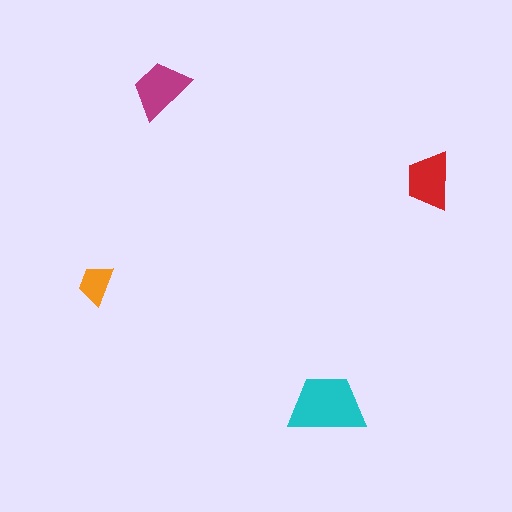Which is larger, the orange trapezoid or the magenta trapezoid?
The magenta one.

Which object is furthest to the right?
The red trapezoid is rightmost.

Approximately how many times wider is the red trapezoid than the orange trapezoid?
About 1.5 times wider.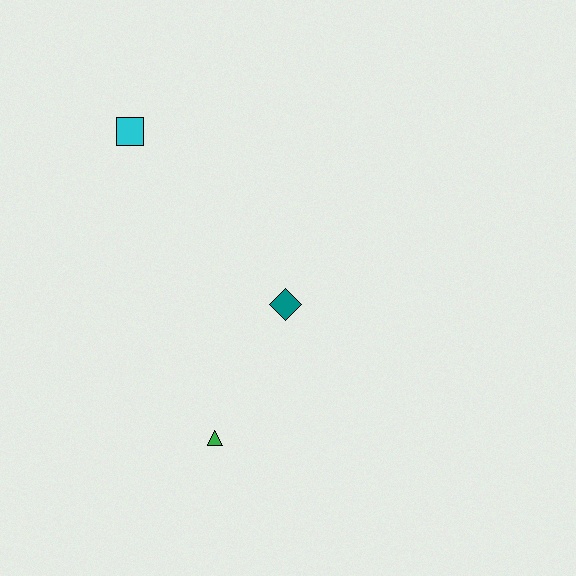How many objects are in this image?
There are 3 objects.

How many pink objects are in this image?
There are no pink objects.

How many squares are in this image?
There is 1 square.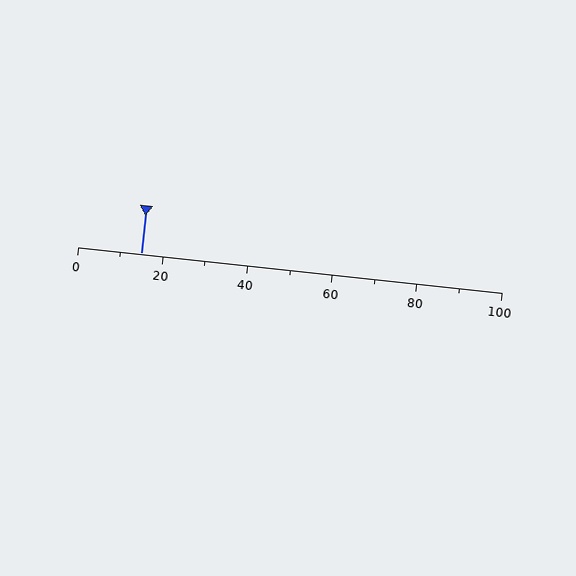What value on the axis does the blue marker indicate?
The marker indicates approximately 15.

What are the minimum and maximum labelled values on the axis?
The axis runs from 0 to 100.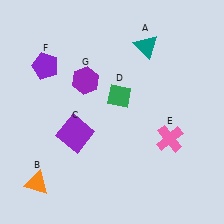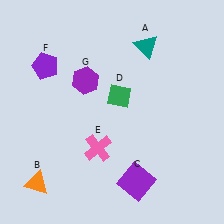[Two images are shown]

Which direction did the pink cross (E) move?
The pink cross (E) moved left.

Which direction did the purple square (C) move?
The purple square (C) moved right.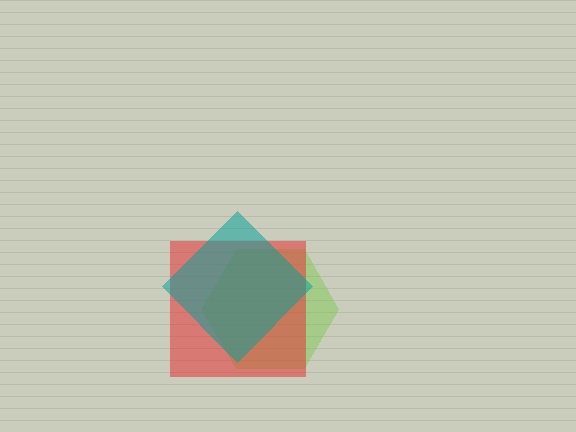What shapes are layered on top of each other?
The layered shapes are: a lime hexagon, a red square, a teal diamond.